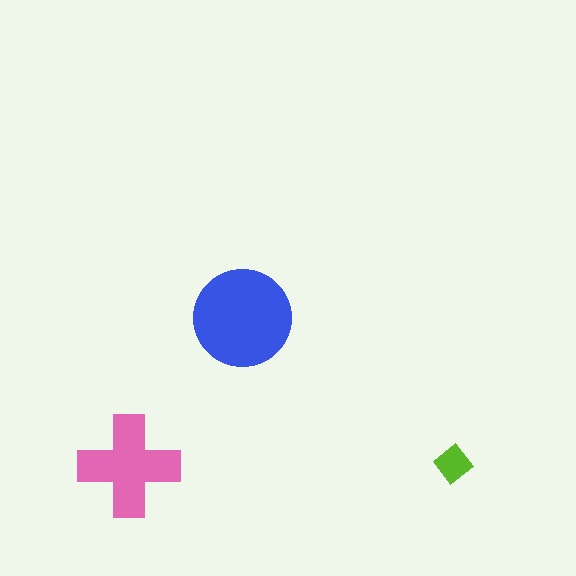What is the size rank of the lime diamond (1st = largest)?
3rd.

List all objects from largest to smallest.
The blue circle, the pink cross, the lime diamond.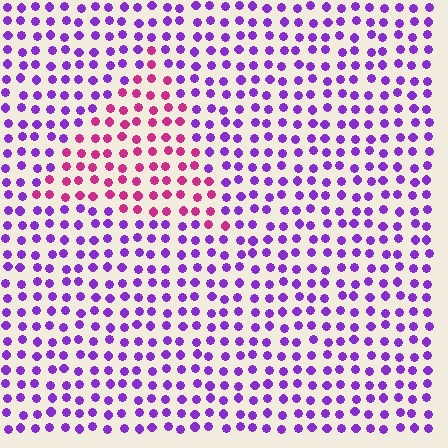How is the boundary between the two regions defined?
The boundary is defined purely by a slight shift in hue (about 50 degrees). Spacing, size, and orientation are identical on both sides.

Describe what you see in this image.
The image is filled with small purple elements in a uniform arrangement. A triangle-shaped region is visible where the elements are tinted to a slightly different hue, forming a subtle color boundary.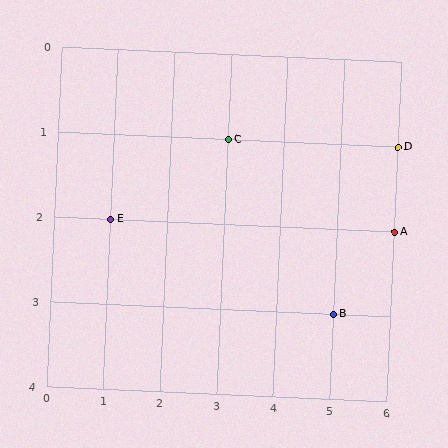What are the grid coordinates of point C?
Point C is at grid coordinates (3, 1).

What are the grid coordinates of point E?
Point E is at grid coordinates (1, 2).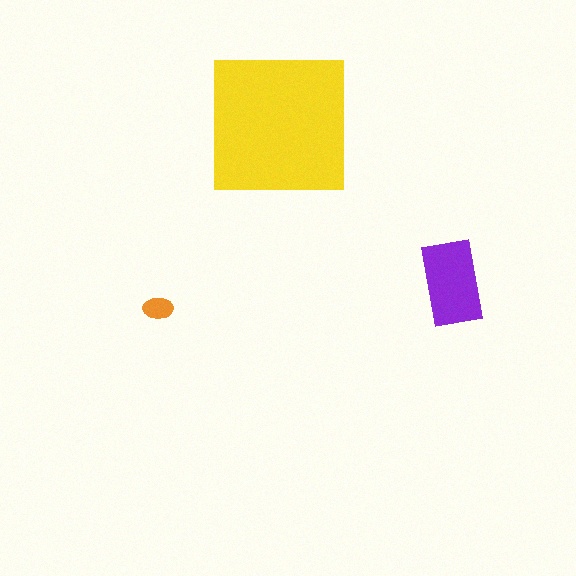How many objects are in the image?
There are 3 objects in the image.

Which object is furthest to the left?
The orange ellipse is leftmost.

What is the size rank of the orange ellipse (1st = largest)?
3rd.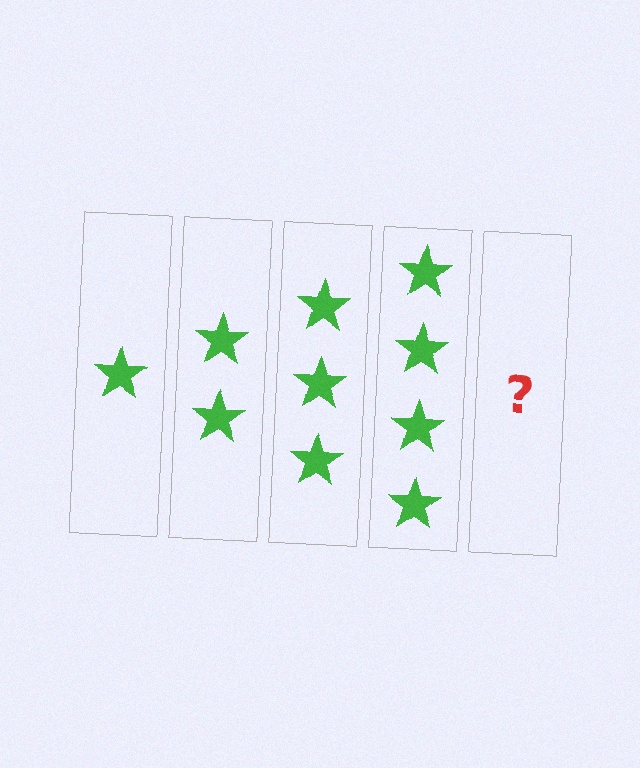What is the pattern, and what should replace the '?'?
The pattern is that each step adds one more star. The '?' should be 5 stars.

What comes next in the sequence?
The next element should be 5 stars.